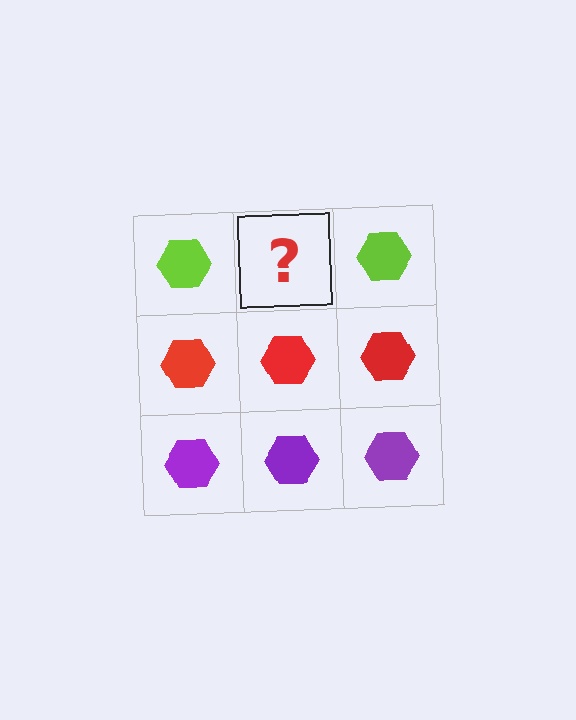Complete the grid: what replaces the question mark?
The question mark should be replaced with a lime hexagon.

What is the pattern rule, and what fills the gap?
The rule is that each row has a consistent color. The gap should be filled with a lime hexagon.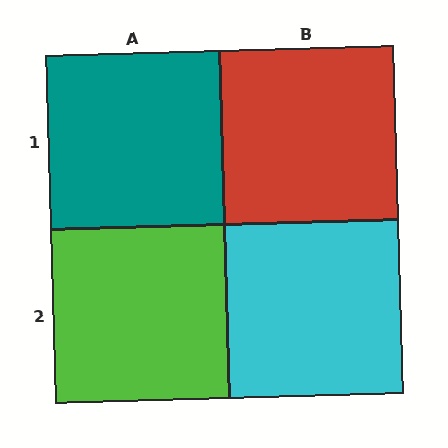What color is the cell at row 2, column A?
Lime.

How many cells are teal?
1 cell is teal.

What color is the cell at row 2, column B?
Cyan.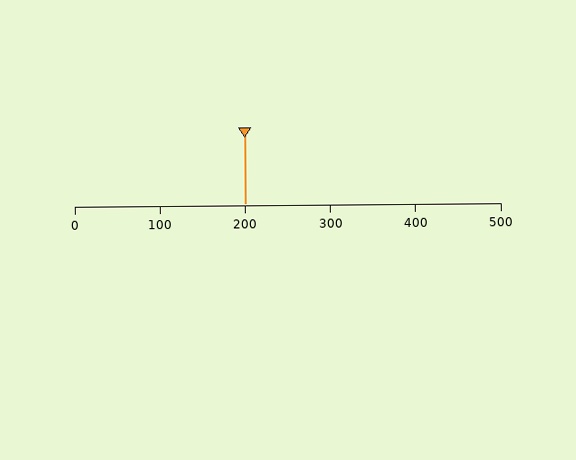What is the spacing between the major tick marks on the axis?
The major ticks are spaced 100 apart.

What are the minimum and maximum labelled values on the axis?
The axis runs from 0 to 500.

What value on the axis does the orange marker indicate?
The marker indicates approximately 200.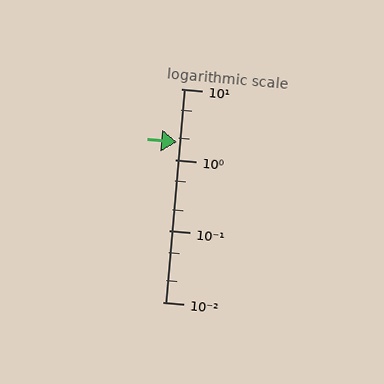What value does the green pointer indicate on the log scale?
The pointer indicates approximately 1.8.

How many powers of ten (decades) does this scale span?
The scale spans 3 decades, from 0.01 to 10.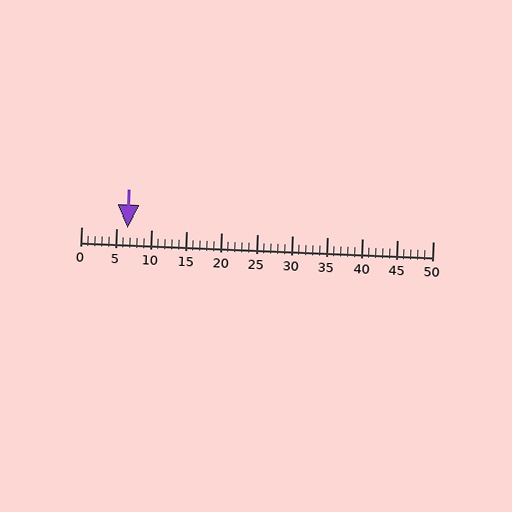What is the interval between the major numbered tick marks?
The major tick marks are spaced 5 units apart.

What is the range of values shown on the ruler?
The ruler shows values from 0 to 50.